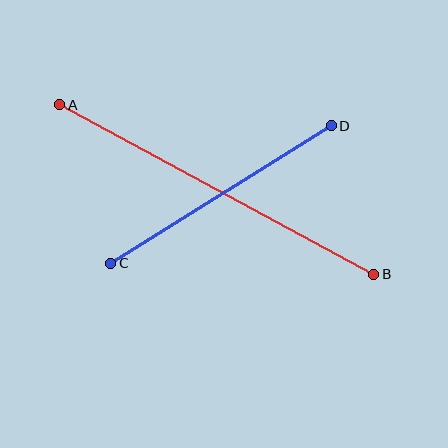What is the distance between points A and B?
The distance is approximately 357 pixels.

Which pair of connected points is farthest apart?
Points A and B are farthest apart.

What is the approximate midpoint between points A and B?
The midpoint is at approximately (217, 190) pixels.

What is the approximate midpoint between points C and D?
The midpoint is at approximately (221, 195) pixels.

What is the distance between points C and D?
The distance is approximately 260 pixels.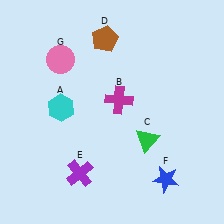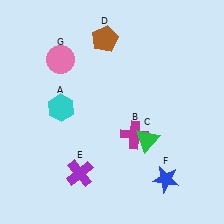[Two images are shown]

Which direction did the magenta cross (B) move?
The magenta cross (B) moved down.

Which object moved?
The magenta cross (B) moved down.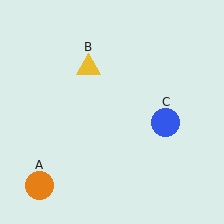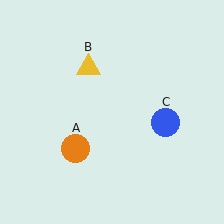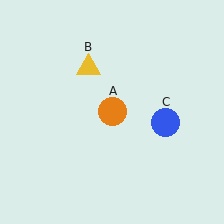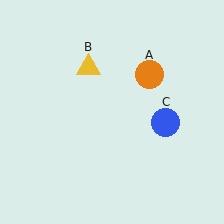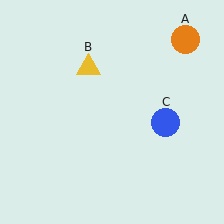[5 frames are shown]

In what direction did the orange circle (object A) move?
The orange circle (object A) moved up and to the right.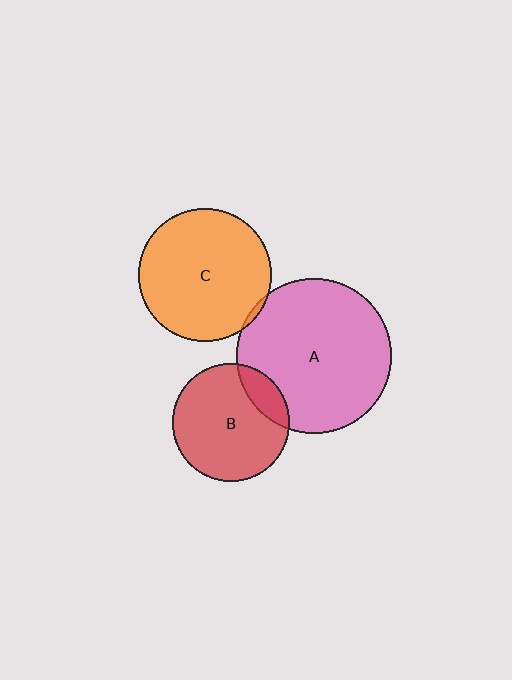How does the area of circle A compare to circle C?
Approximately 1.4 times.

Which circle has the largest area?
Circle A (pink).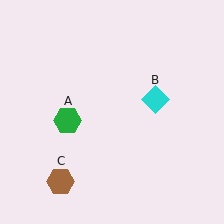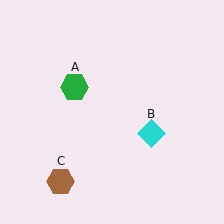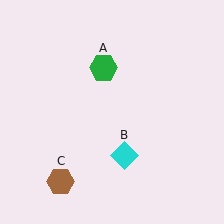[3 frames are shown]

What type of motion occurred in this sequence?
The green hexagon (object A), cyan diamond (object B) rotated clockwise around the center of the scene.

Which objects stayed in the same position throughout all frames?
Brown hexagon (object C) remained stationary.